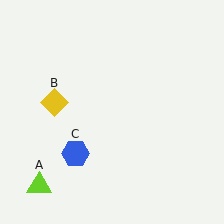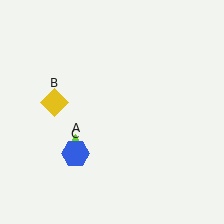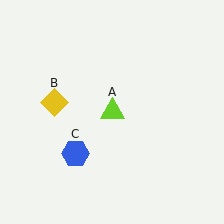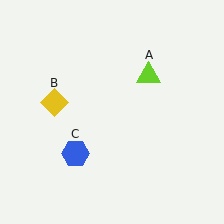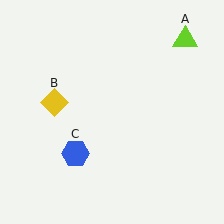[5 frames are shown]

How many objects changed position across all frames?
1 object changed position: lime triangle (object A).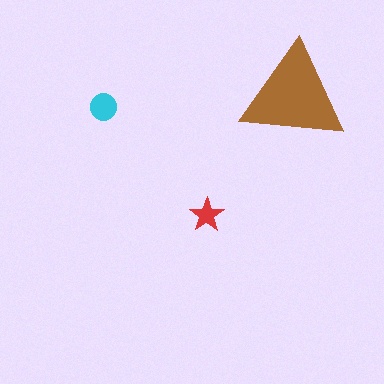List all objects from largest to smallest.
The brown triangle, the cyan circle, the red star.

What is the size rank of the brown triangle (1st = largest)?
1st.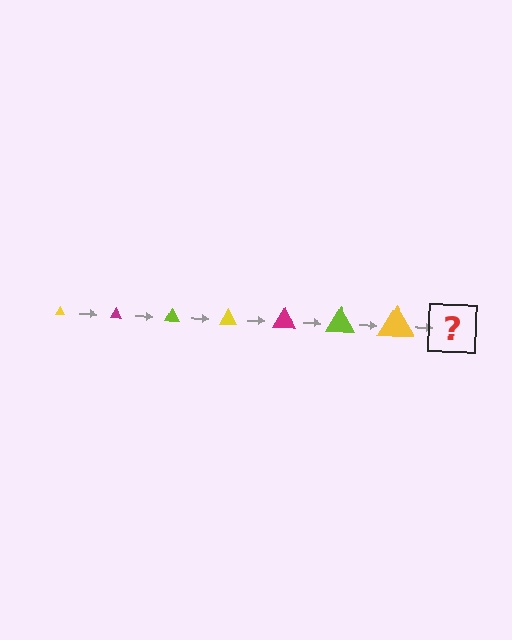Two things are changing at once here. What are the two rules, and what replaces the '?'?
The two rules are that the triangle grows larger each step and the color cycles through yellow, magenta, and lime. The '?' should be a magenta triangle, larger than the previous one.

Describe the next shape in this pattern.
It should be a magenta triangle, larger than the previous one.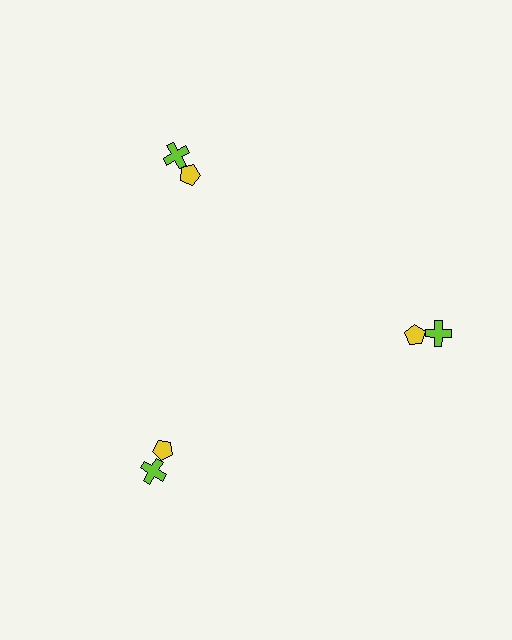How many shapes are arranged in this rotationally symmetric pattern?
There are 6 shapes, arranged in 3 groups of 2.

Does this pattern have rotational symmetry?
Yes, this pattern has 3-fold rotational symmetry. It looks the same after rotating 120 degrees around the center.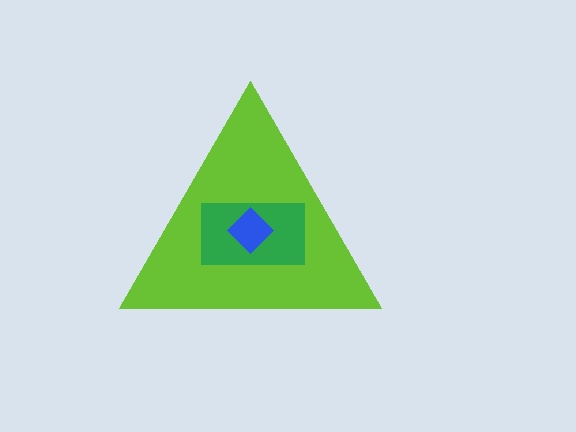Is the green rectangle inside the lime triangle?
Yes.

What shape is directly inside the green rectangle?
The blue diamond.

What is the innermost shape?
The blue diamond.